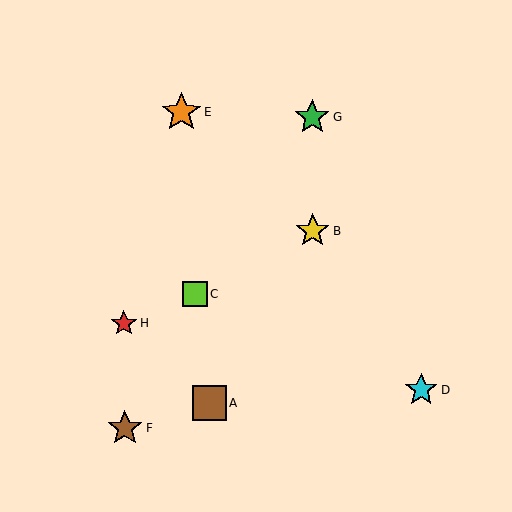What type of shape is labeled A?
Shape A is a brown square.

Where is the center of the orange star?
The center of the orange star is at (181, 112).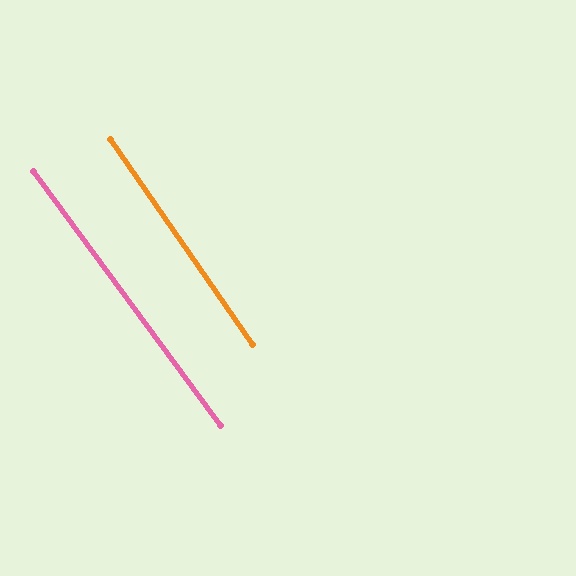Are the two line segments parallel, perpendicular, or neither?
Parallel — their directions differ by only 1.6°.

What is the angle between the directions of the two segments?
Approximately 2 degrees.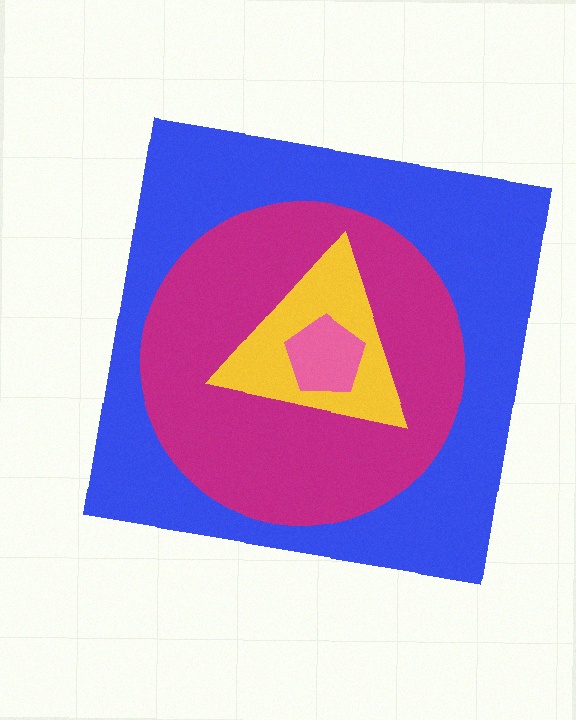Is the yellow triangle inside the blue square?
Yes.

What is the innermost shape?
The pink pentagon.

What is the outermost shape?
The blue square.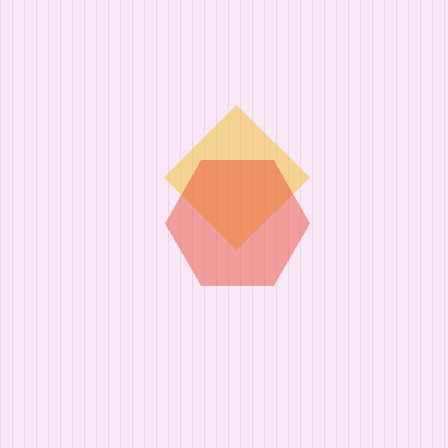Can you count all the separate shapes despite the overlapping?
Yes, there are 2 separate shapes.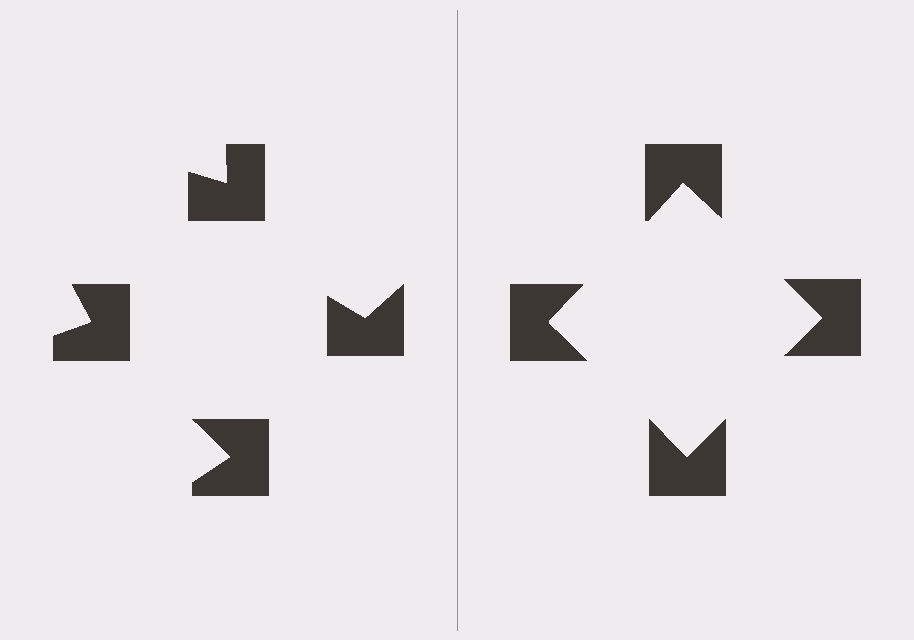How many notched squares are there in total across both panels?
8 — 4 on each side.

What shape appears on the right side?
An illusory square.